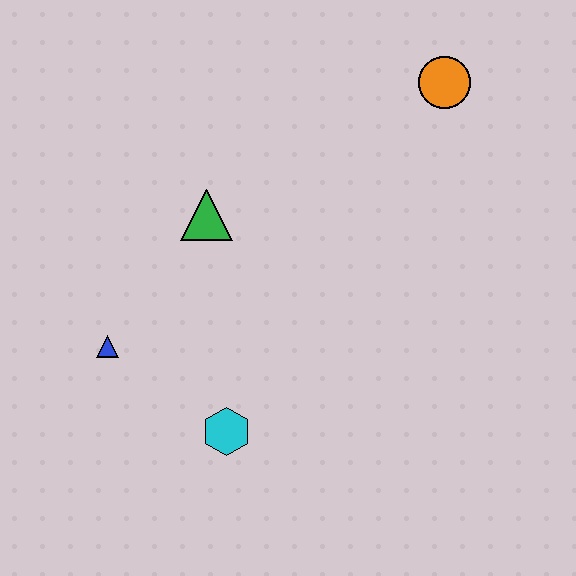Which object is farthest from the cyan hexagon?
The orange circle is farthest from the cyan hexagon.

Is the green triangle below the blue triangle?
No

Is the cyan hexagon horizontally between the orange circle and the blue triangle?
Yes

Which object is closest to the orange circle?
The green triangle is closest to the orange circle.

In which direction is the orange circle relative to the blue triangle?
The orange circle is to the right of the blue triangle.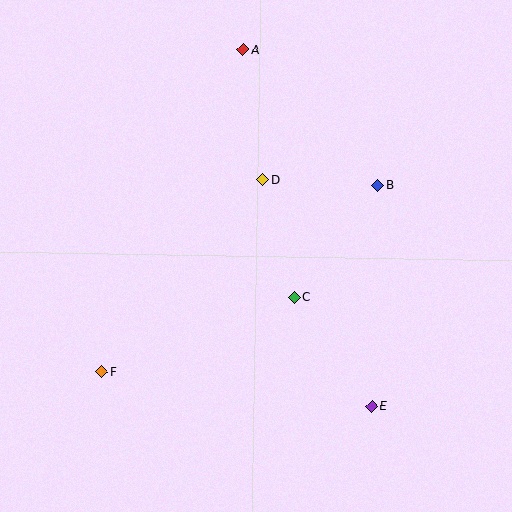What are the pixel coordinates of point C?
Point C is at (295, 297).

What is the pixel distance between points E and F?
The distance between E and F is 272 pixels.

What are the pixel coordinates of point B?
Point B is at (378, 185).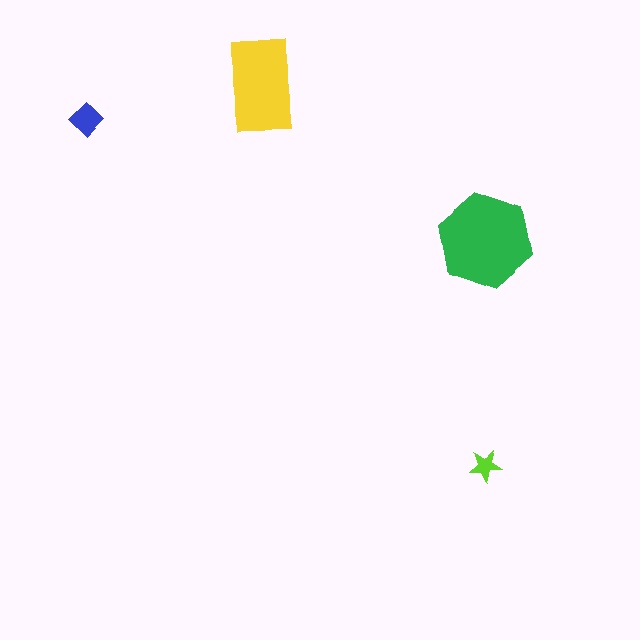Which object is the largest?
The green hexagon.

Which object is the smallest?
The lime star.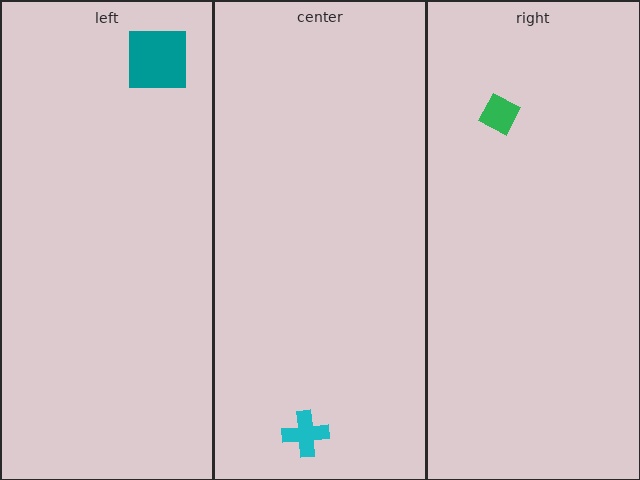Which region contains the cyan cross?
The center region.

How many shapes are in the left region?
1.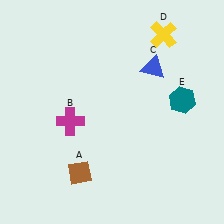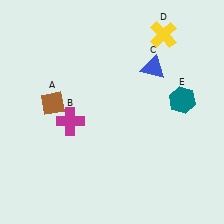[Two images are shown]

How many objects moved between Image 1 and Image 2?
1 object moved between the two images.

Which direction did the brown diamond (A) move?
The brown diamond (A) moved up.